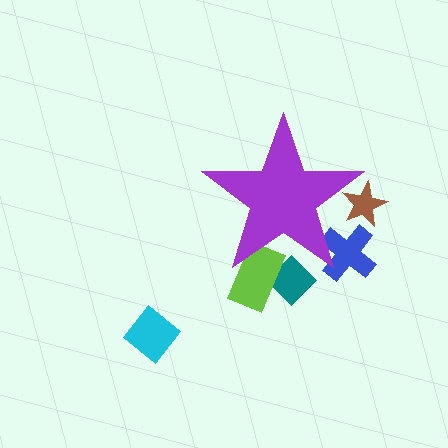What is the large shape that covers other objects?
A purple star.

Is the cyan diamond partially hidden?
No, the cyan diamond is fully visible.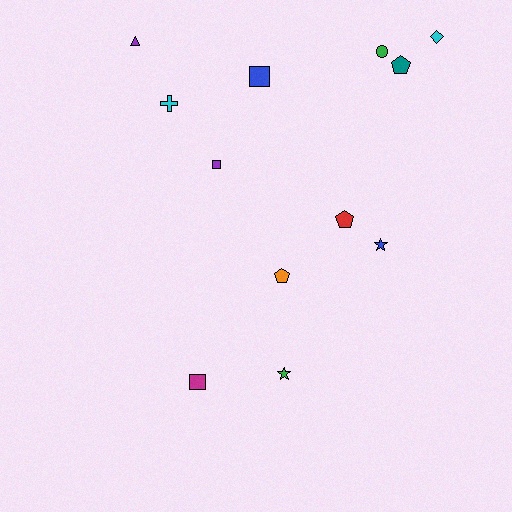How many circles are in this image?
There is 1 circle.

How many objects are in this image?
There are 12 objects.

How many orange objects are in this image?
There is 1 orange object.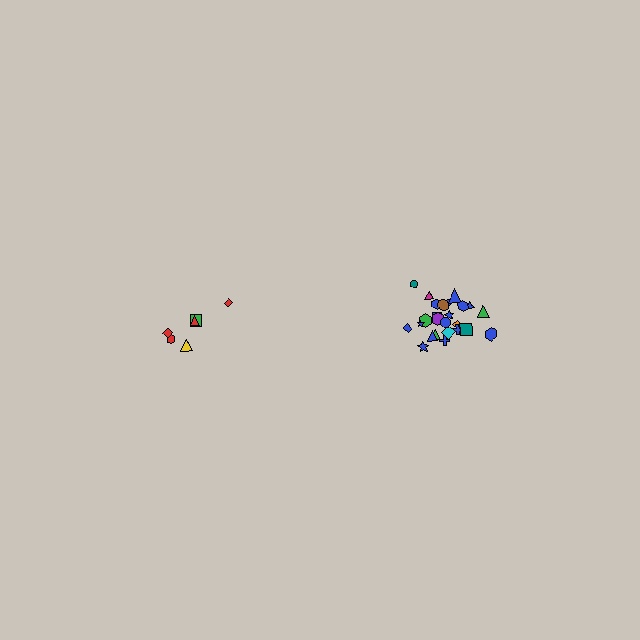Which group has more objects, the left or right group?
The right group.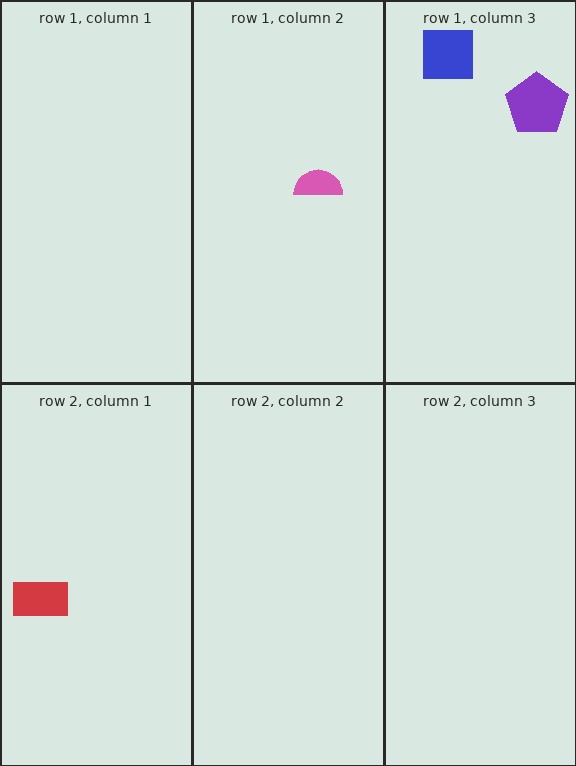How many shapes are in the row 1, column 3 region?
2.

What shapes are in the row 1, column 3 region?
The purple pentagon, the blue square.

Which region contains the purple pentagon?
The row 1, column 3 region.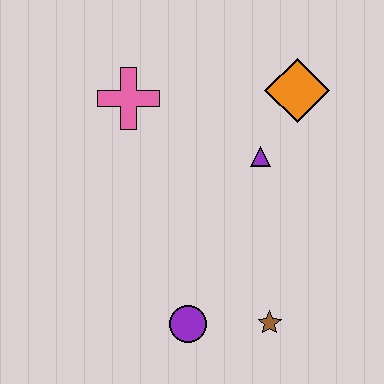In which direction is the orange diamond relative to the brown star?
The orange diamond is above the brown star.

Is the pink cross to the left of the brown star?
Yes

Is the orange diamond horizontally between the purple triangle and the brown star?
No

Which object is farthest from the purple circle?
The orange diamond is farthest from the purple circle.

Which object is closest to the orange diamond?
The purple triangle is closest to the orange diamond.